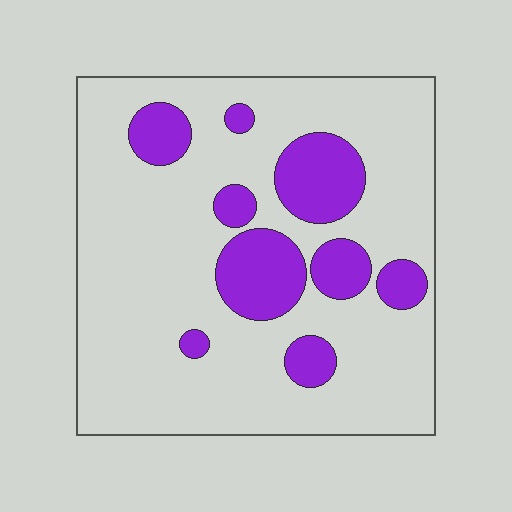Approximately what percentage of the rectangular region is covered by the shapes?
Approximately 20%.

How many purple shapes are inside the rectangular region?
9.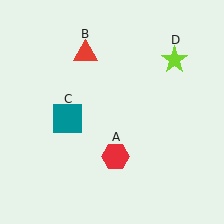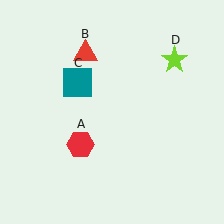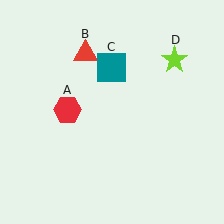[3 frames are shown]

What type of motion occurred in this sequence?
The red hexagon (object A), teal square (object C) rotated clockwise around the center of the scene.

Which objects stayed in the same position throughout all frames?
Red triangle (object B) and lime star (object D) remained stationary.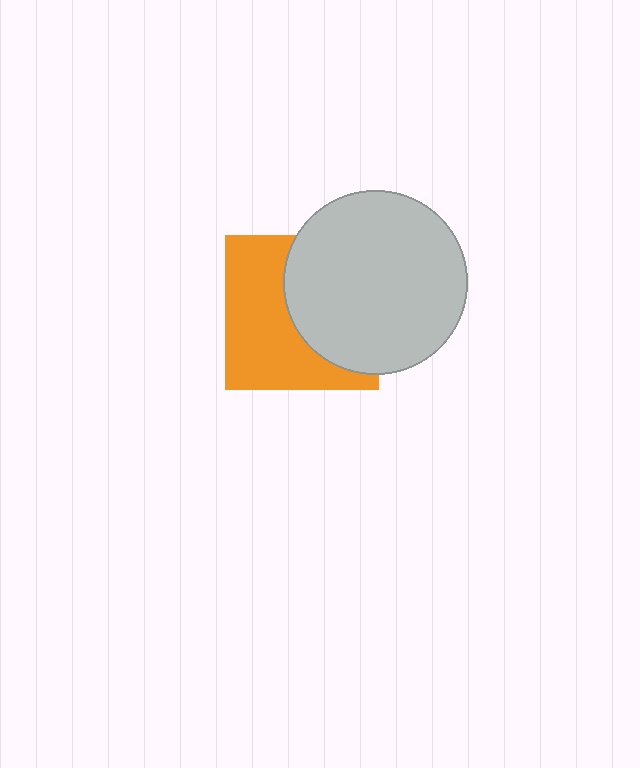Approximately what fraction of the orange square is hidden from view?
Roughly 48% of the orange square is hidden behind the light gray circle.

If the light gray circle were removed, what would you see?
You would see the complete orange square.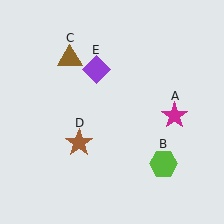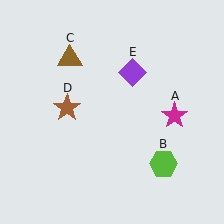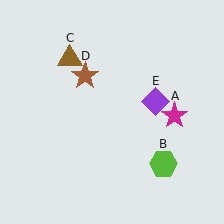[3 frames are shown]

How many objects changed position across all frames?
2 objects changed position: brown star (object D), purple diamond (object E).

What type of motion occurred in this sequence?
The brown star (object D), purple diamond (object E) rotated clockwise around the center of the scene.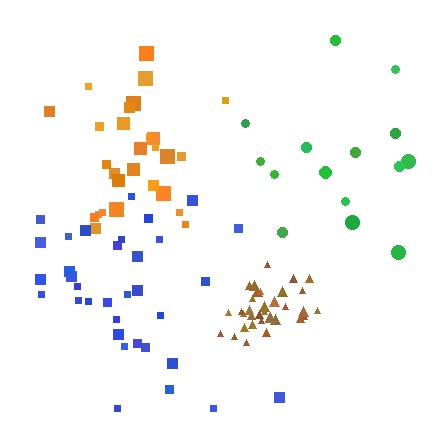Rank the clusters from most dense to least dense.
brown, orange, blue, green.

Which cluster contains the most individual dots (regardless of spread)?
Brown (35).